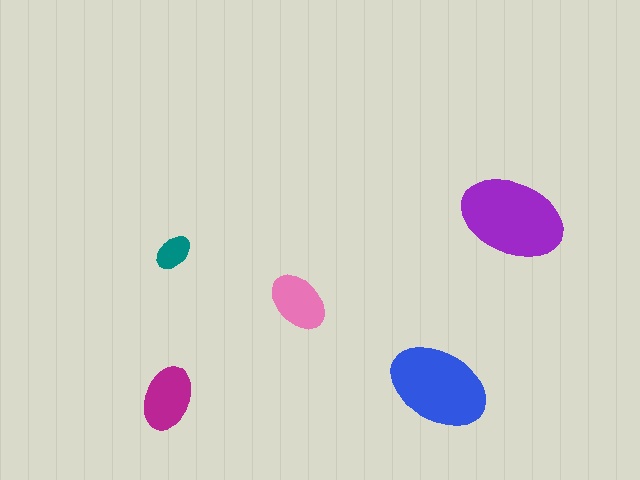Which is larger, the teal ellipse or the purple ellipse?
The purple one.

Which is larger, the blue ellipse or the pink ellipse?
The blue one.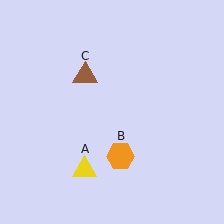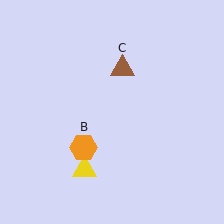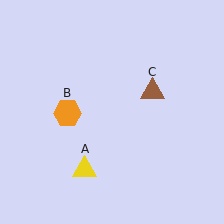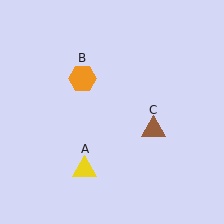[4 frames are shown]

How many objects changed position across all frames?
2 objects changed position: orange hexagon (object B), brown triangle (object C).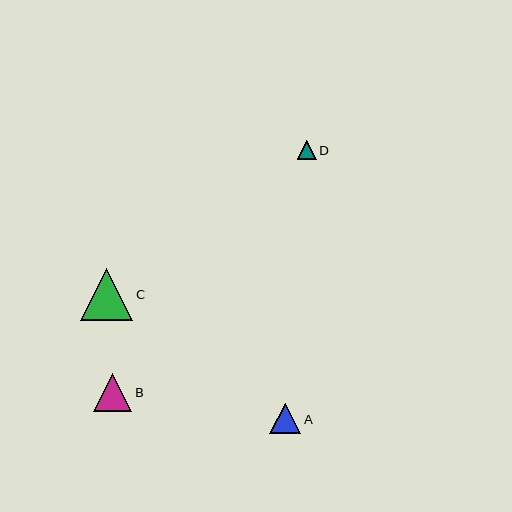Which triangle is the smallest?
Triangle D is the smallest with a size of approximately 19 pixels.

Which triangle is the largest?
Triangle C is the largest with a size of approximately 52 pixels.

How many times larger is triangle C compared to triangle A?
Triangle C is approximately 1.7 times the size of triangle A.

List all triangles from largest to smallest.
From largest to smallest: C, B, A, D.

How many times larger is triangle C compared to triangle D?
Triangle C is approximately 2.8 times the size of triangle D.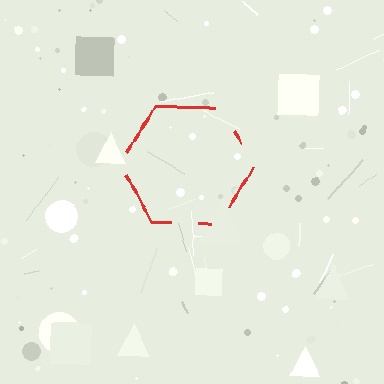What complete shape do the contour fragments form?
The contour fragments form a hexagon.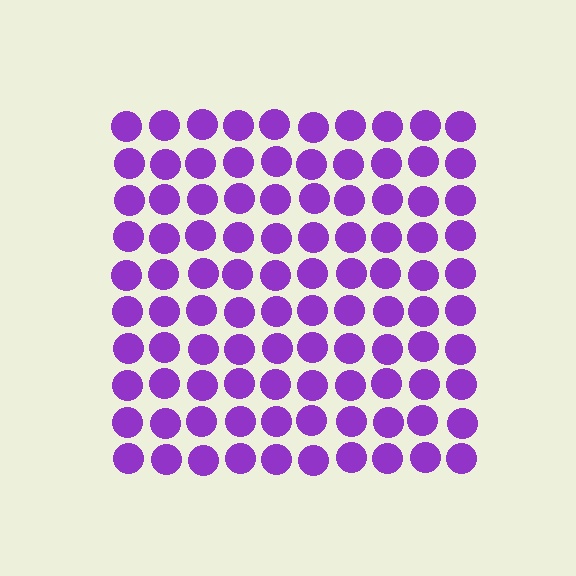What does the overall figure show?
The overall figure shows a square.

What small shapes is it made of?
It is made of small circles.